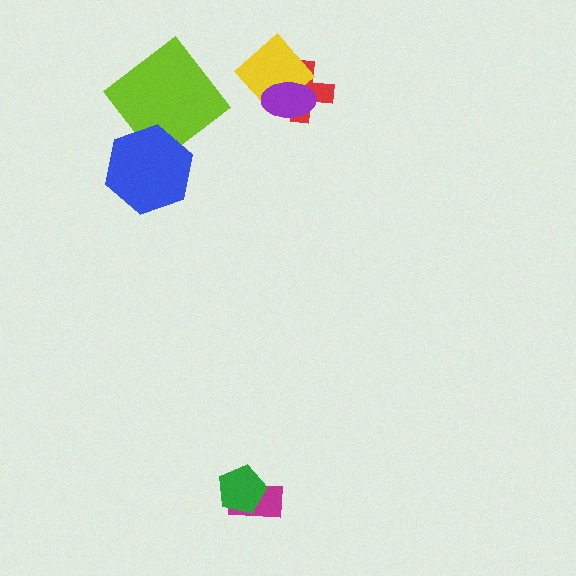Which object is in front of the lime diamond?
The blue hexagon is in front of the lime diamond.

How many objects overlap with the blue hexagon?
1 object overlaps with the blue hexagon.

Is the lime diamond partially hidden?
Yes, it is partially covered by another shape.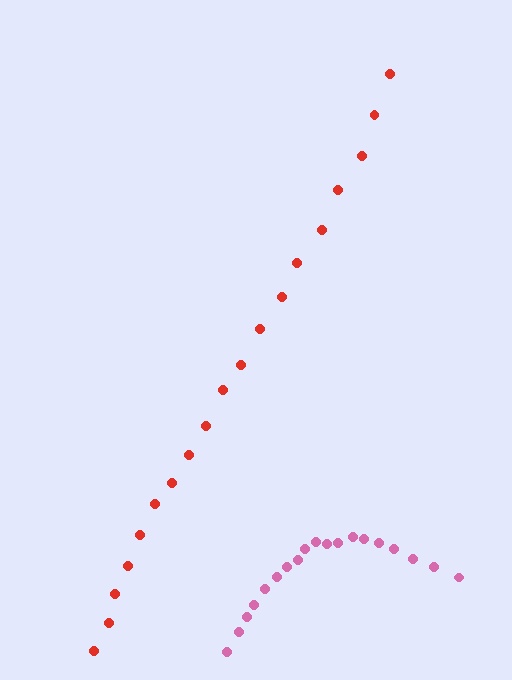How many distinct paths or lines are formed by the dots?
There are 2 distinct paths.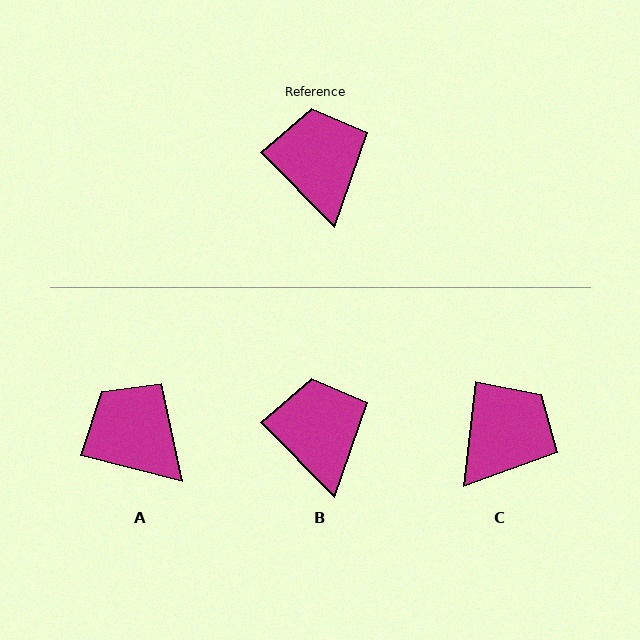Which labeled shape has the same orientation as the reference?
B.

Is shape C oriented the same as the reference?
No, it is off by about 51 degrees.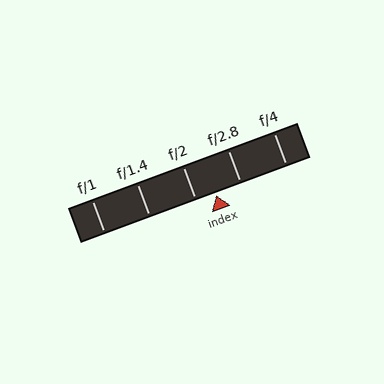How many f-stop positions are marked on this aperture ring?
There are 5 f-stop positions marked.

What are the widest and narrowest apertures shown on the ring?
The widest aperture shown is f/1 and the narrowest is f/4.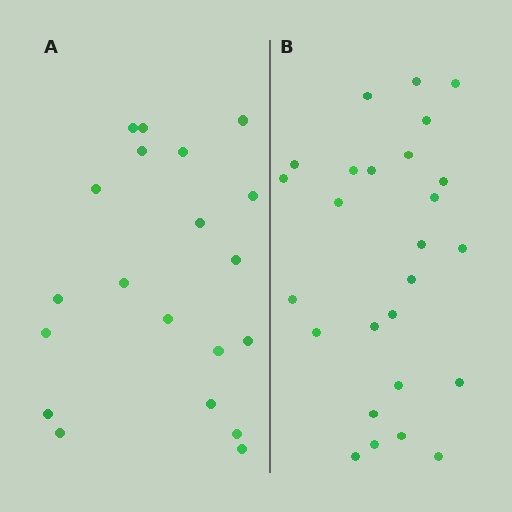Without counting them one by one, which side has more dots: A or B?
Region B (the right region) has more dots.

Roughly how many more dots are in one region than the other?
Region B has about 6 more dots than region A.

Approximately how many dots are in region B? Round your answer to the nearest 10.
About 30 dots. (The exact count is 26, which rounds to 30.)